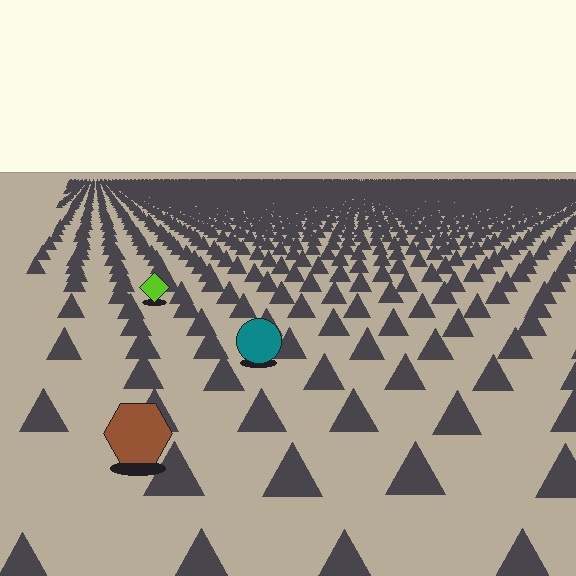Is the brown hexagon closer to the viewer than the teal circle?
Yes. The brown hexagon is closer — you can tell from the texture gradient: the ground texture is coarser near it.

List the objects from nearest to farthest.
From nearest to farthest: the brown hexagon, the teal circle, the lime diamond.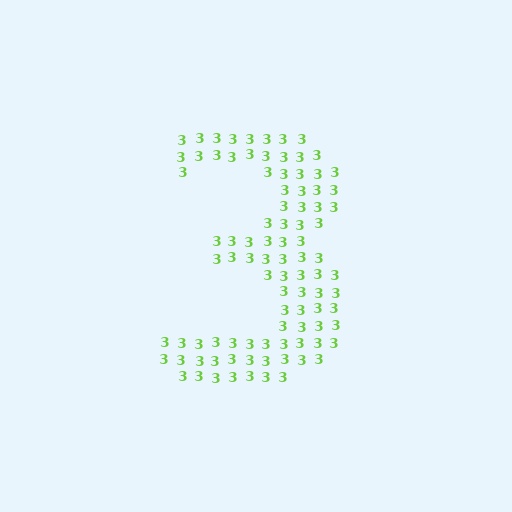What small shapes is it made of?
It is made of small digit 3's.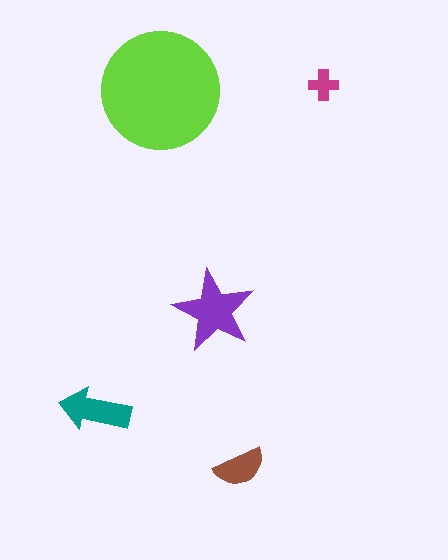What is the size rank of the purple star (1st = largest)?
2nd.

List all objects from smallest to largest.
The magenta cross, the brown semicircle, the teal arrow, the purple star, the lime circle.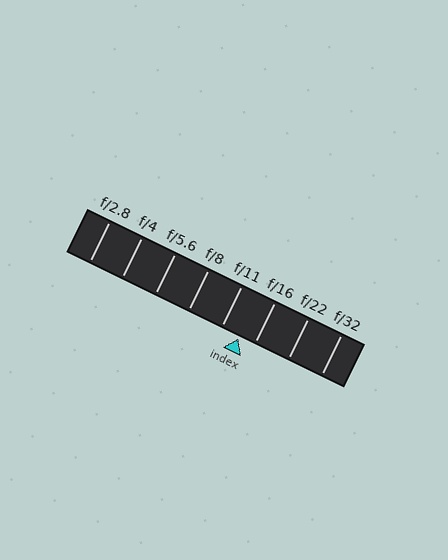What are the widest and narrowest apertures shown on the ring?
The widest aperture shown is f/2.8 and the narrowest is f/32.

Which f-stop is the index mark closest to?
The index mark is closest to f/16.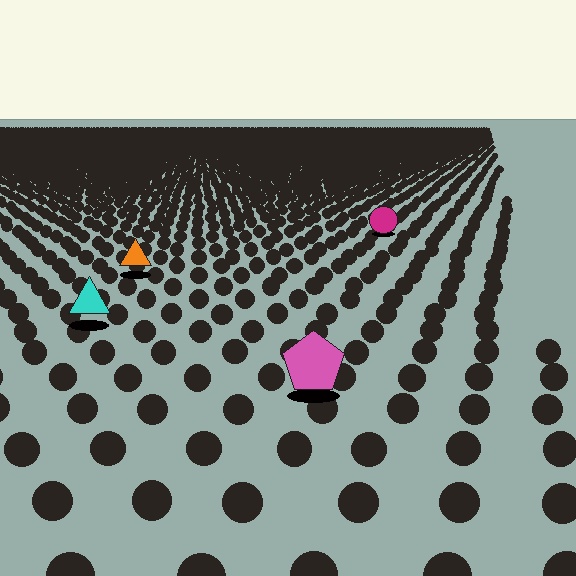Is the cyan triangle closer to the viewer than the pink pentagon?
No. The pink pentagon is closer — you can tell from the texture gradient: the ground texture is coarser near it.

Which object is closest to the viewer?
The pink pentagon is closest. The texture marks near it are larger and more spread out.